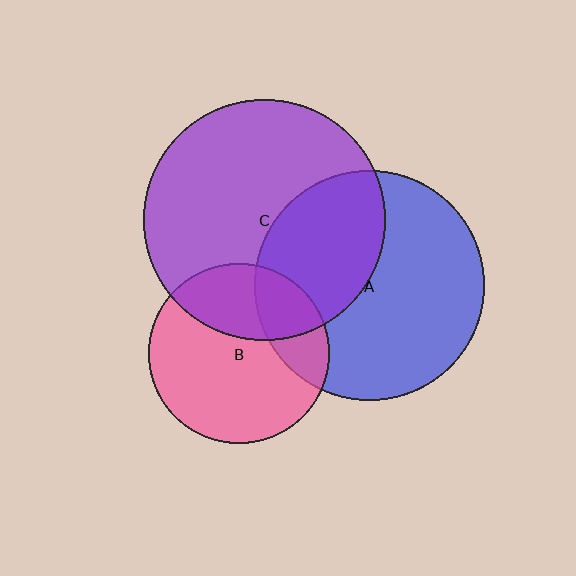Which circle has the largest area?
Circle C (purple).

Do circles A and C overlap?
Yes.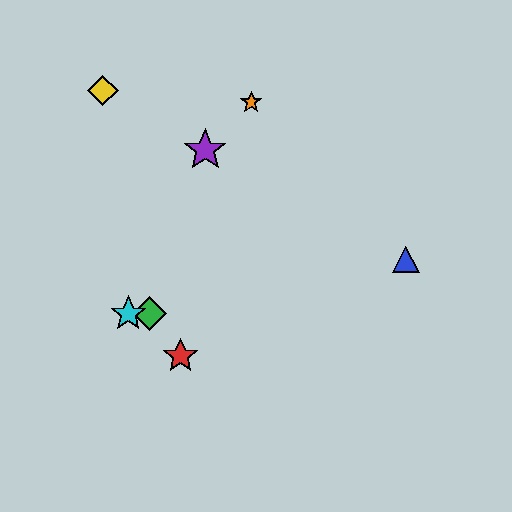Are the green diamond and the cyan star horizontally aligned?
Yes, both are at y≈314.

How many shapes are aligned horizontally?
2 shapes (the green diamond, the cyan star) are aligned horizontally.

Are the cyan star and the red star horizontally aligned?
No, the cyan star is at y≈314 and the red star is at y≈356.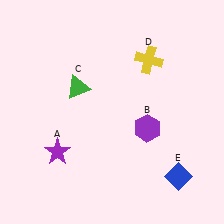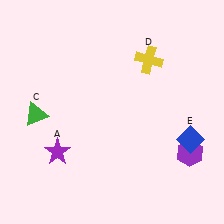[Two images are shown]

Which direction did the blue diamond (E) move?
The blue diamond (E) moved up.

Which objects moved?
The objects that moved are: the purple hexagon (B), the green triangle (C), the blue diamond (E).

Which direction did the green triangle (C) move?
The green triangle (C) moved left.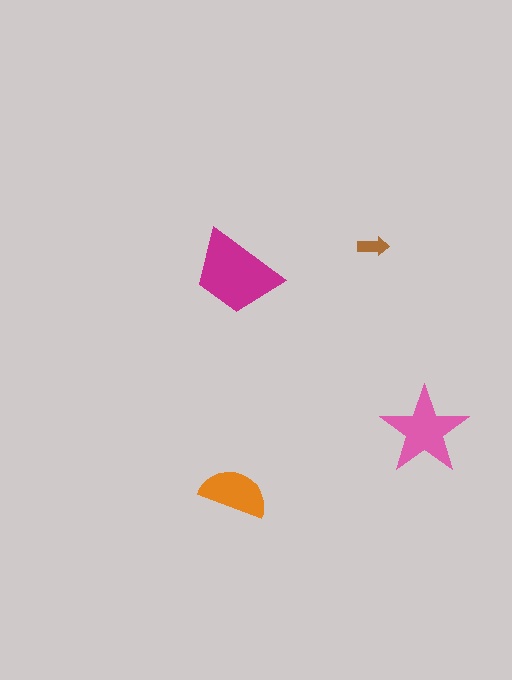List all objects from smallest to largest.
The brown arrow, the orange semicircle, the pink star, the magenta trapezoid.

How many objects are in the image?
There are 4 objects in the image.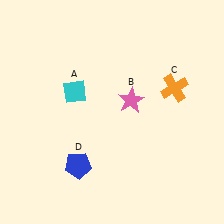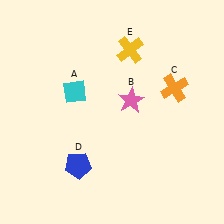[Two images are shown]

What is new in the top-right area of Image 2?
A yellow cross (E) was added in the top-right area of Image 2.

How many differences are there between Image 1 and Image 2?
There is 1 difference between the two images.